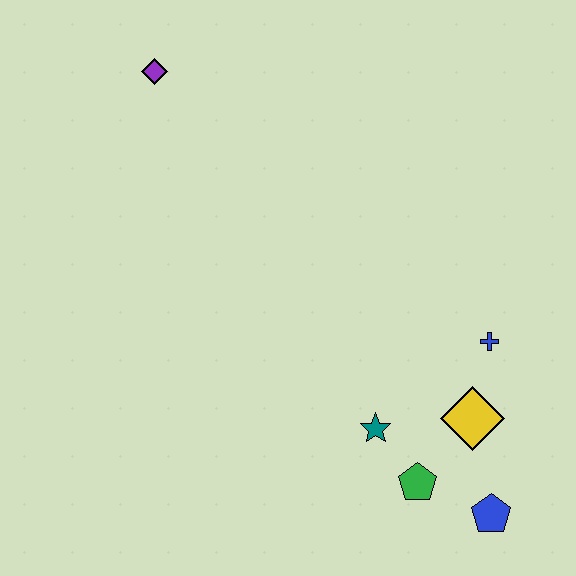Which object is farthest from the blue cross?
The purple diamond is farthest from the blue cross.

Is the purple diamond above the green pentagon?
Yes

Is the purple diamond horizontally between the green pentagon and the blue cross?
No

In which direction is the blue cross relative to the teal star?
The blue cross is to the right of the teal star.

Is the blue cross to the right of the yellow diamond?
Yes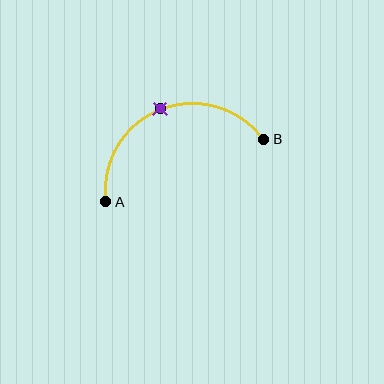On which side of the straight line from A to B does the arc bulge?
The arc bulges above the straight line connecting A and B.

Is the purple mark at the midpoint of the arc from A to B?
Yes. The purple mark lies on the arc at equal arc-length from both A and B — it is the arc midpoint.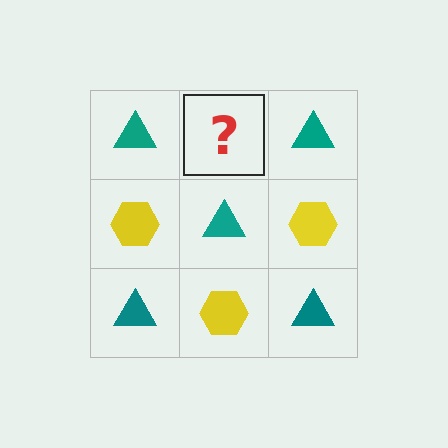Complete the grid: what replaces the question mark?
The question mark should be replaced with a yellow hexagon.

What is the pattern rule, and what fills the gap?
The rule is that it alternates teal triangle and yellow hexagon in a checkerboard pattern. The gap should be filled with a yellow hexagon.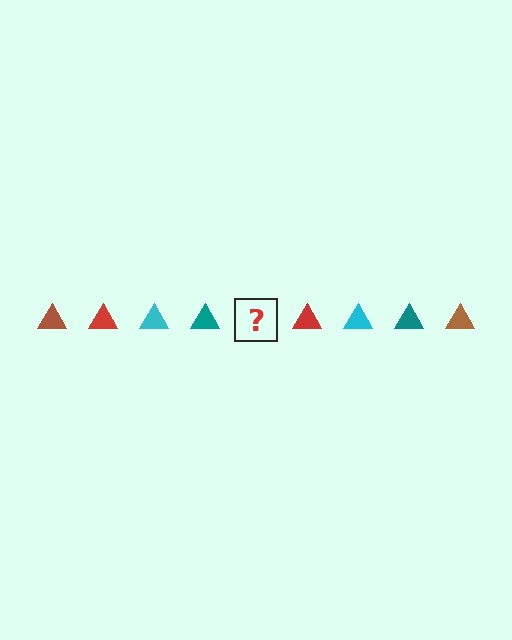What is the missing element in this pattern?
The missing element is a brown triangle.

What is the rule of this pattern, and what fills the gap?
The rule is that the pattern cycles through brown, red, cyan, teal triangles. The gap should be filled with a brown triangle.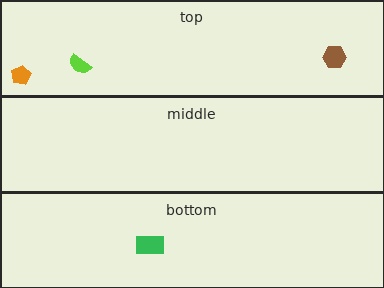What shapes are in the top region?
The lime semicircle, the orange pentagon, the brown hexagon.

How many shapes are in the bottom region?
1.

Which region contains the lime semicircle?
The top region.